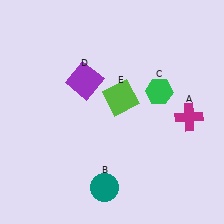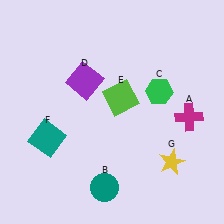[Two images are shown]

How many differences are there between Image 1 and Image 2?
There are 2 differences between the two images.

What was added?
A teal square (F), a yellow star (G) were added in Image 2.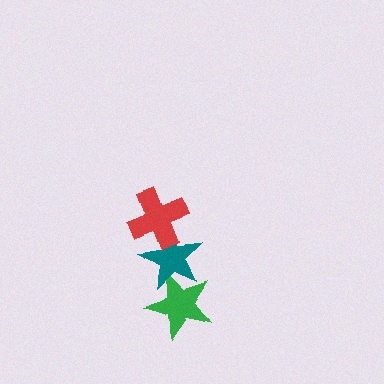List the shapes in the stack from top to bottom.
From top to bottom: the red cross, the teal star, the green star.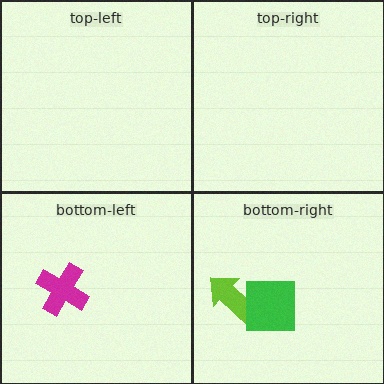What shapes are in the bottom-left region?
The magenta cross.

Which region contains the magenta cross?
The bottom-left region.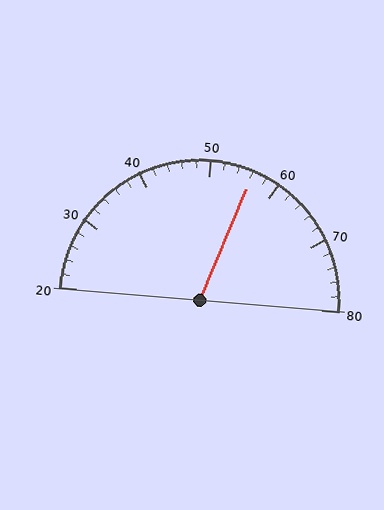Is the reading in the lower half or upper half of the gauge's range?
The reading is in the upper half of the range (20 to 80).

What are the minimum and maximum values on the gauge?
The gauge ranges from 20 to 80.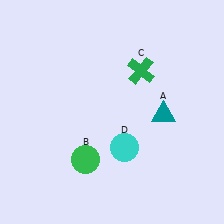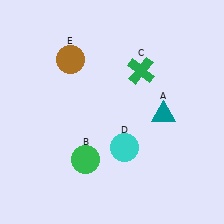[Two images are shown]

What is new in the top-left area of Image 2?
A brown circle (E) was added in the top-left area of Image 2.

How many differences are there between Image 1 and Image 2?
There is 1 difference between the two images.